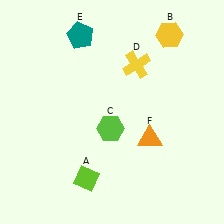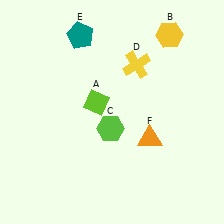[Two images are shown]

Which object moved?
The lime diamond (A) moved up.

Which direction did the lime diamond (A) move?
The lime diamond (A) moved up.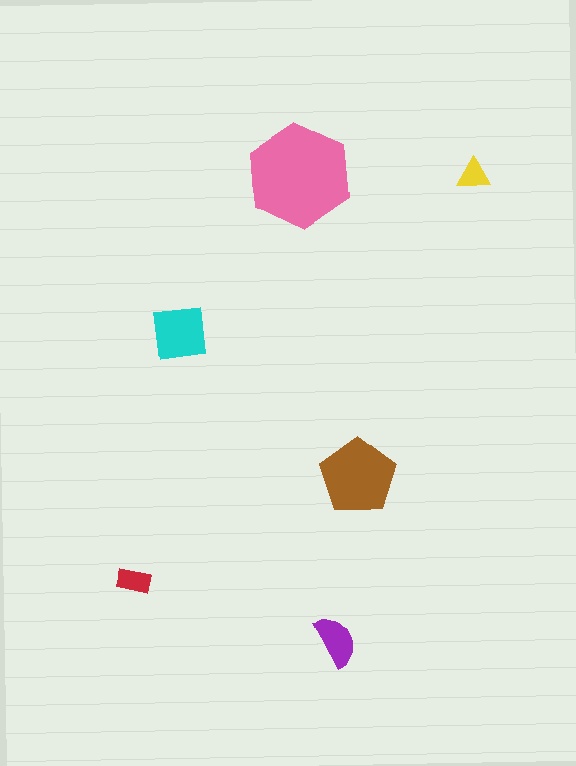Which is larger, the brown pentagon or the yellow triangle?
The brown pentagon.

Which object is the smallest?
The yellow triangle.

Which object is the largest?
The pink hexagon.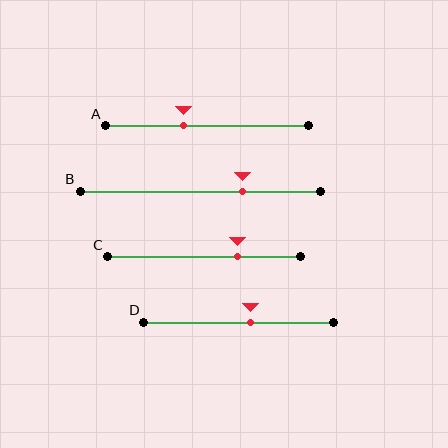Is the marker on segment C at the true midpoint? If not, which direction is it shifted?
No, the marker on segment C is shifted to the right by about 17% of the segment length.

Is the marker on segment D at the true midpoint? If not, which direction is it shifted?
No, the marker on segment D is shifted to the right by about 6% of the segment length.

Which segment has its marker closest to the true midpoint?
Segment D has its marker closest to the true midpoint.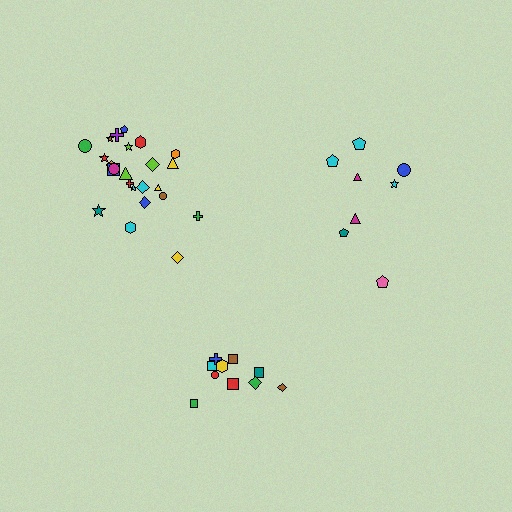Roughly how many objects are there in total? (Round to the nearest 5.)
Roughly 45 objects in total.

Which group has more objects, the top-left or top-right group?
The top-left group.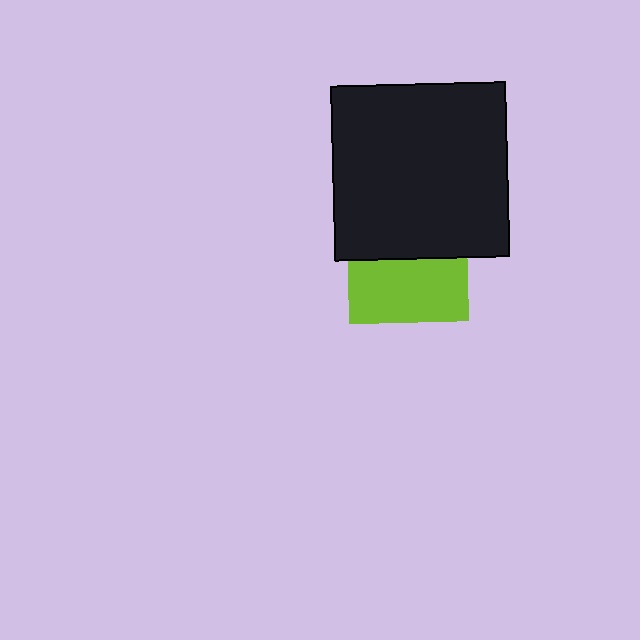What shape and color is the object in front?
The object in front is a black square.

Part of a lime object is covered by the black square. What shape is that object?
It is a square.